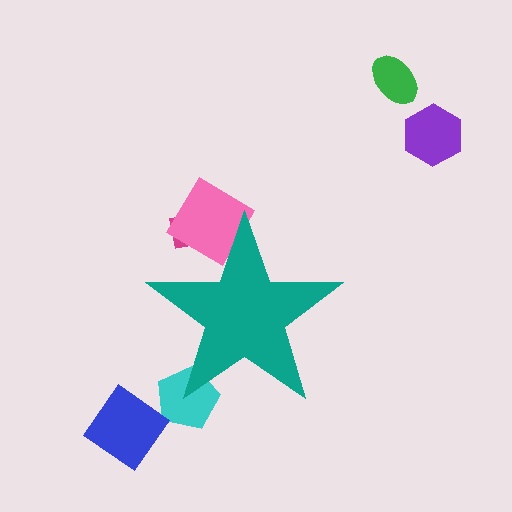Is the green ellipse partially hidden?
No, the green ellipse is fully visible.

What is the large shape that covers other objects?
A teal star.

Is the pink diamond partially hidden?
Yes, the pink diamond is partially hidden behind the teal star.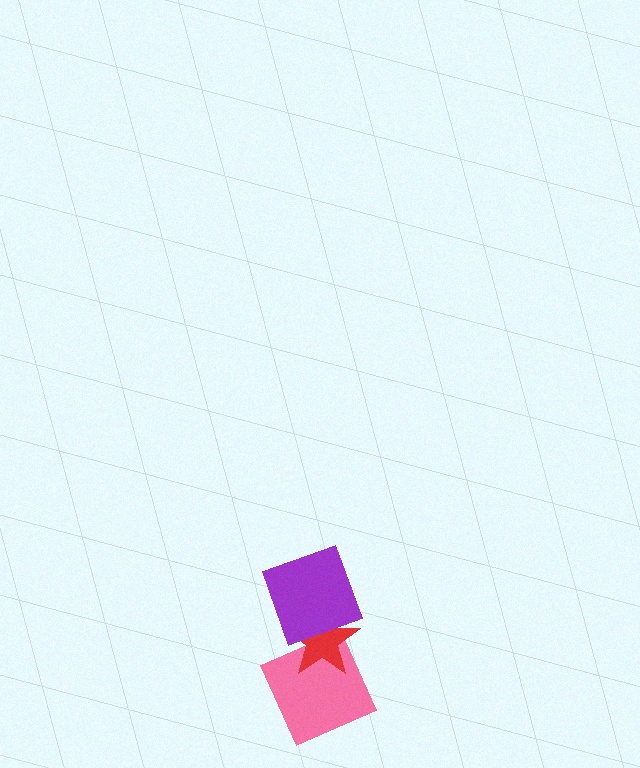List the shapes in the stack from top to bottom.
From top to bottom: the purple square, the red star, the pink square.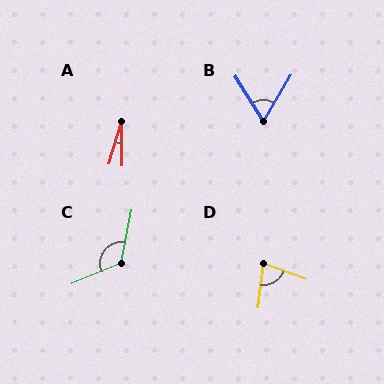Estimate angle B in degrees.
Approximately 62 degrees.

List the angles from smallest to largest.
A (17°), B (62°), D (77°), C (124°).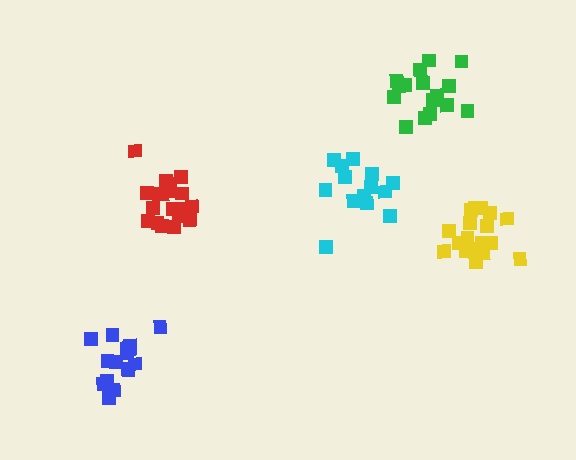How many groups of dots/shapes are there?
There are 5 groups.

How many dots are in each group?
Group 1: 14 dots, Group 2: 19 dots, Group 3: 18 dots, Group 4: 17 dots, Group 5: 16 dots (84 total).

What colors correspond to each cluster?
The clusters are colored: cyan, red, yellow, blue, green.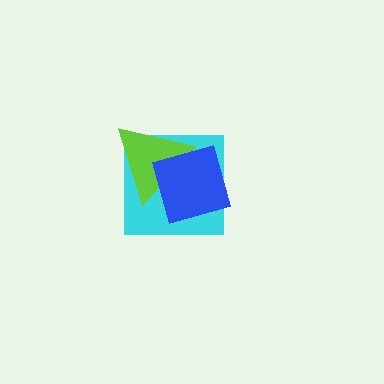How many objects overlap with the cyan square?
2 objects overlap with the cyan square.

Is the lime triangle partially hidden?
Yes, it is partially covered by another shape.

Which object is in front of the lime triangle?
The blue square is in front of the lime triangle.